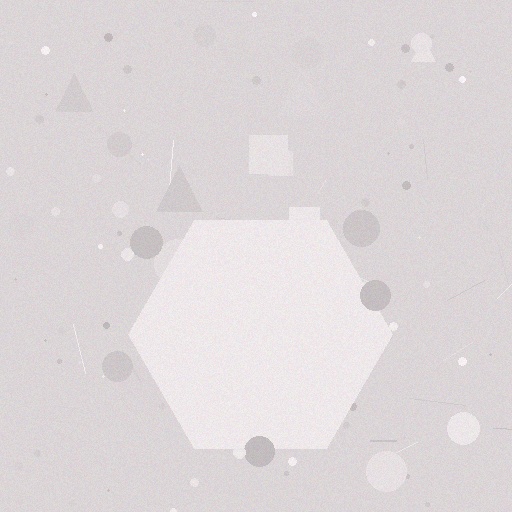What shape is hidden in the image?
A hexagon is hidden in the image.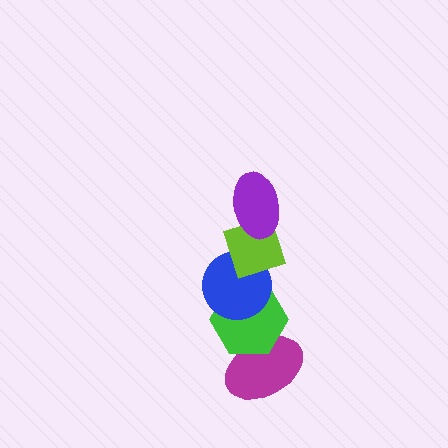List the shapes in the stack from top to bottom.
From top to bottom: the purple ellipse, the lime diamond, the blue circle, the green hexagon, the magenta ellipse.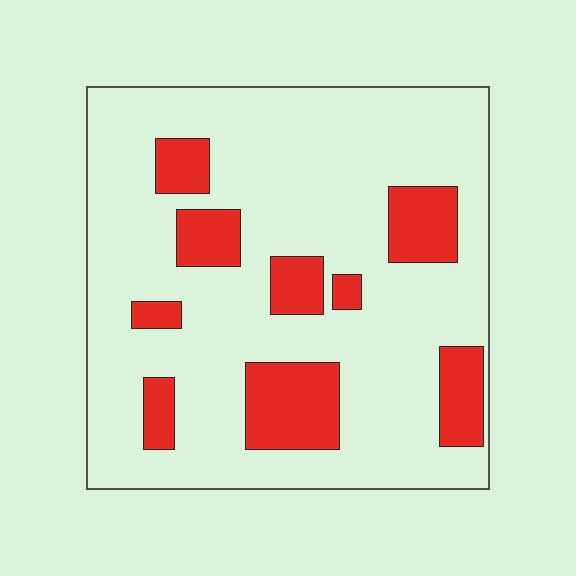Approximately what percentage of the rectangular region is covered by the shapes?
Approximately 20%.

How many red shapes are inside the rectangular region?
9.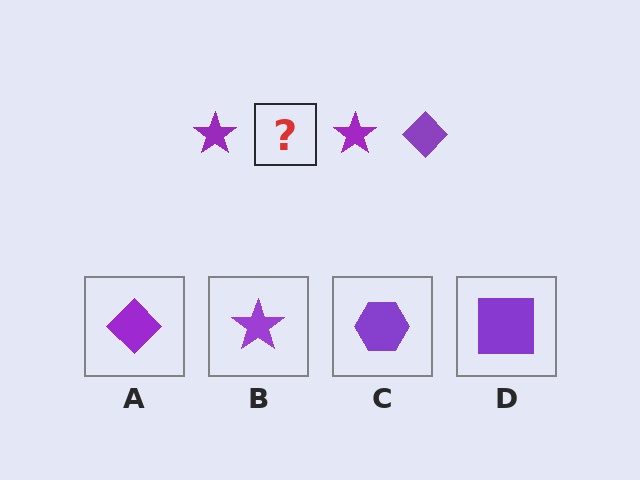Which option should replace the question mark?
Option A.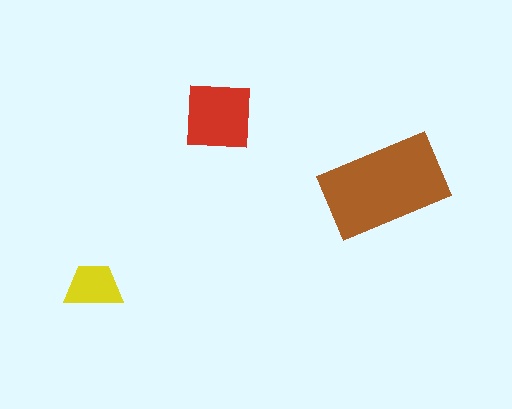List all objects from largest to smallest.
The brown rectangle, the red square, the yellow trapezoid.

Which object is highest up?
The red square is topmost.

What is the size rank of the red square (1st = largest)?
2nd.